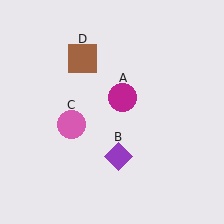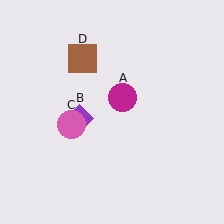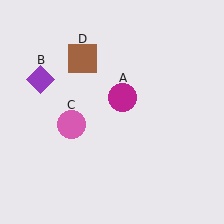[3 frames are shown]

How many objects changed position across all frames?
1 object changed position: purple diamond (object B).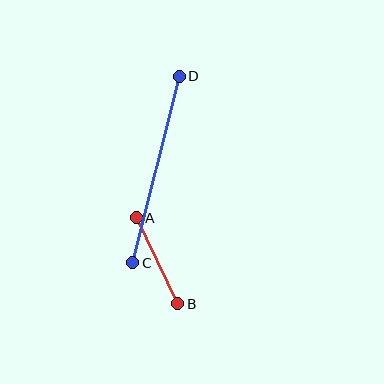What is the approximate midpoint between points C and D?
The midpoint is at approximately (156, 169) pixels.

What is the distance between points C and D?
The distance is approximately 192 pixels.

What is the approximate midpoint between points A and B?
The midpoint is at approximately (157, 261) pixels.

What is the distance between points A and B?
The distance is approximately 96 pixels.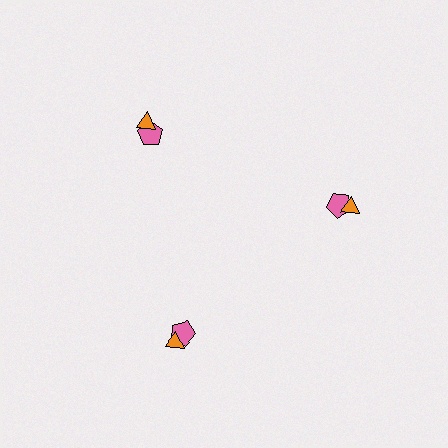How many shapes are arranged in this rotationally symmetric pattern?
There are 6 shapes, arranged in 3 groups of 2.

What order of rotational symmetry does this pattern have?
This pattern has 3-fold rotational symmetry.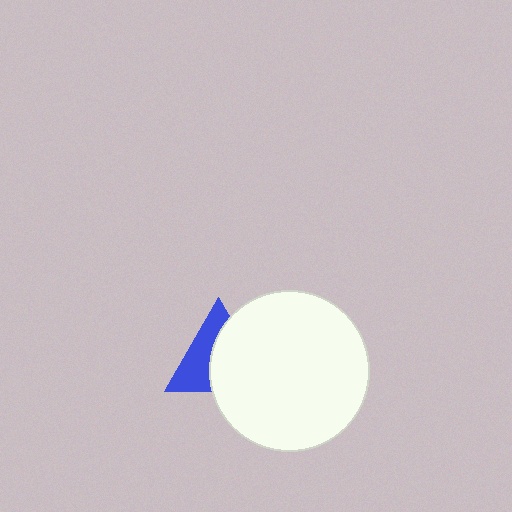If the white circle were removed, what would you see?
You would see the complete blue triangle.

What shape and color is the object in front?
The object in front is a white circle.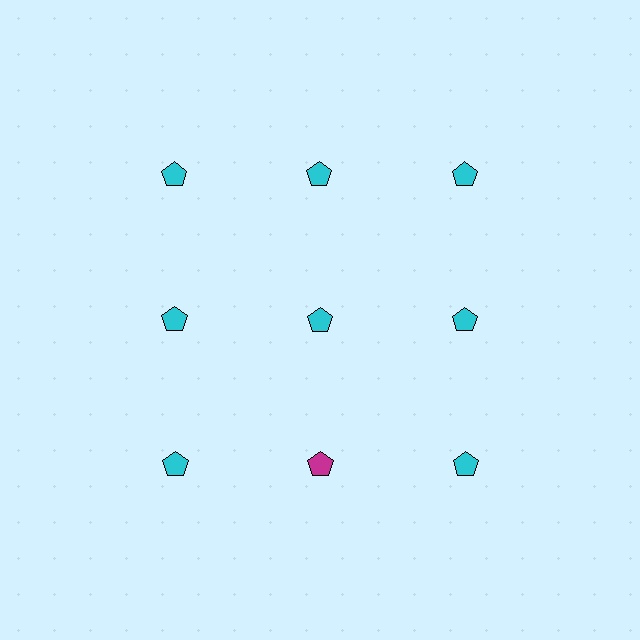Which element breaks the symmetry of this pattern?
The magenta pentagon in the third row, second from left column breaks the symmetry. All other shapes are cyan pentagons.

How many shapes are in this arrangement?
There are 9 shapes arranged in a grid pattern.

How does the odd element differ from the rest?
It has a different color: magenta instead of cyan.